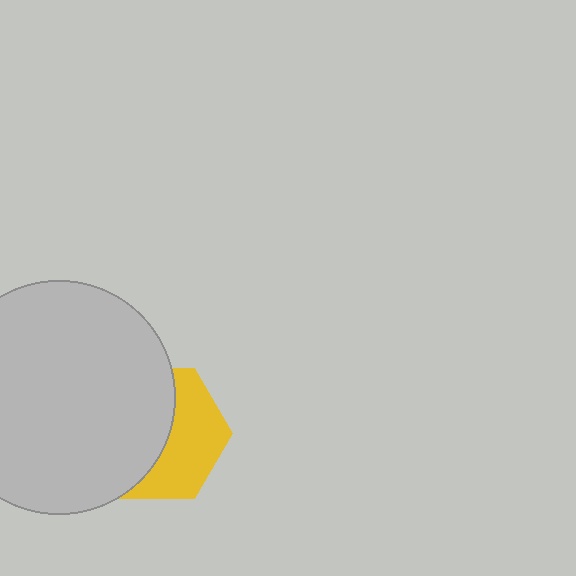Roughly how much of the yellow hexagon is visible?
About half of it is visible (roughly 45%).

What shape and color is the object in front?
The object in front is a light gray circle.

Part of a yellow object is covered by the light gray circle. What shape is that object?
It is a hexagon.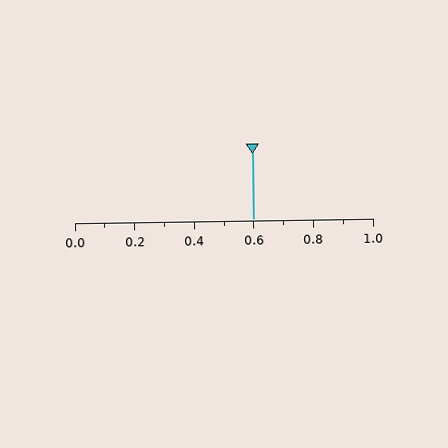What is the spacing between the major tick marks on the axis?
The major ticks are spaced 0.2 apart.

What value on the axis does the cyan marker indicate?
The marker indicates approximately 0.6.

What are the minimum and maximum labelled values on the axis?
The axis runs from 0.0 to 1.0.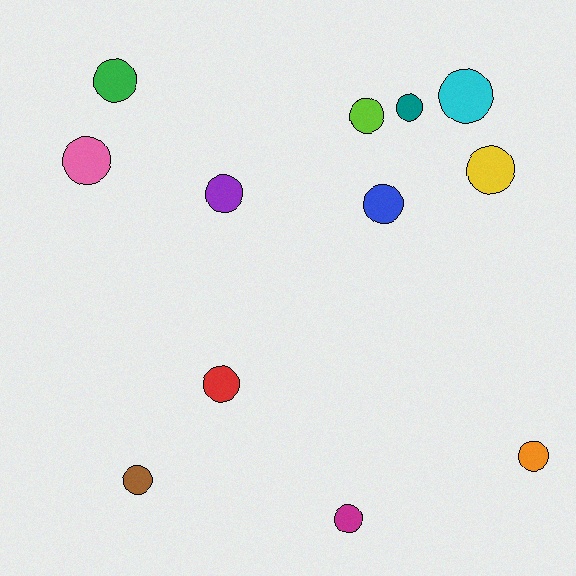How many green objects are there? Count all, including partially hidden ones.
There is 1 green object.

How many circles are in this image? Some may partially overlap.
There are 12 circles.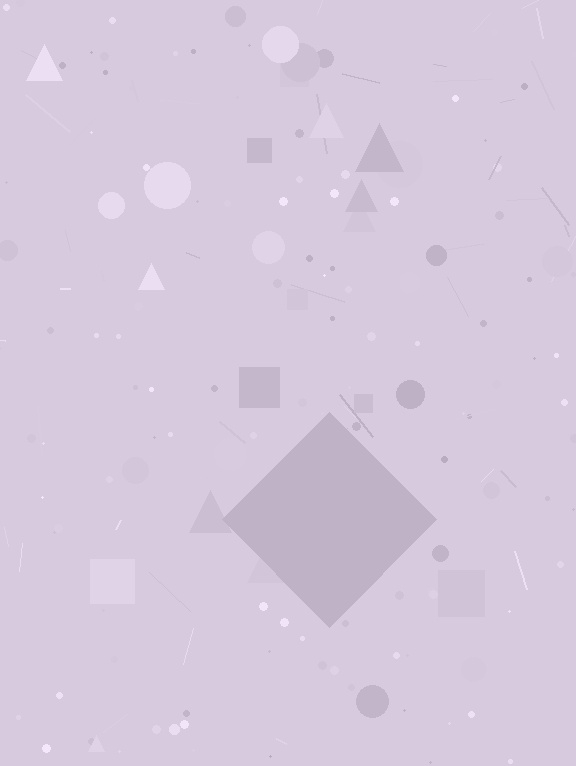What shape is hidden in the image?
A diamond is hidden in the image.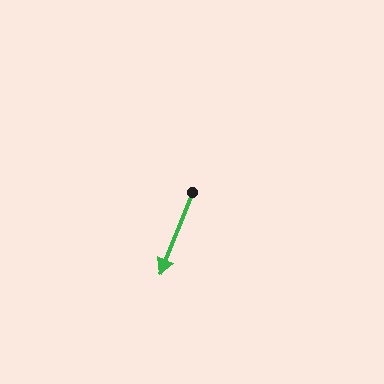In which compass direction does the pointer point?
South.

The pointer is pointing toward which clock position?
Roughly 7 o'clock.